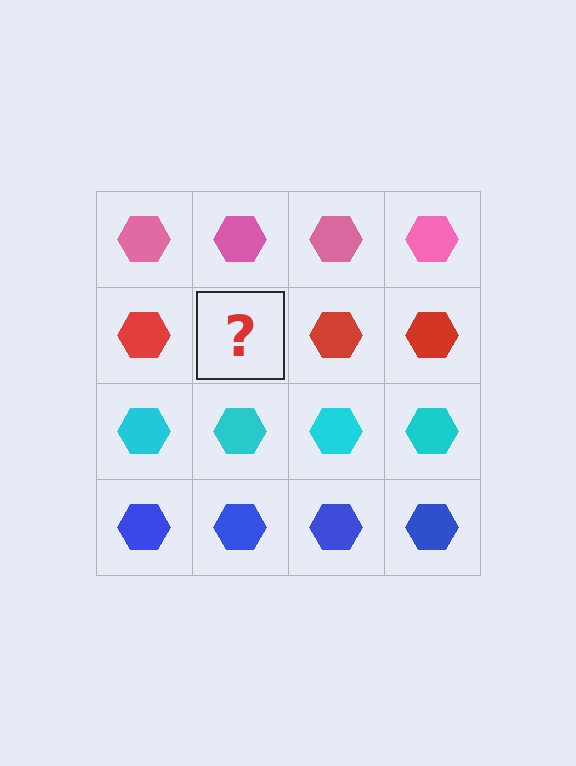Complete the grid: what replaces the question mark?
The question mark should be replaced with a red hexagon.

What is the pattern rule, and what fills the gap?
The rule is that each row has a consistent color. The gap should be filled with a red hexagon.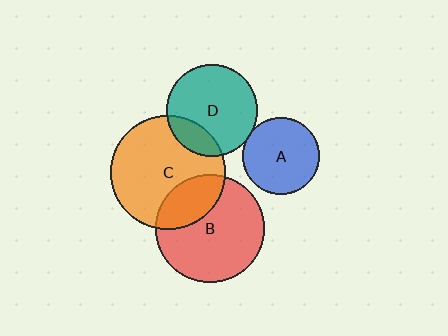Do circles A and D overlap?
Yes.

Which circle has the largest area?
Circle C (orange).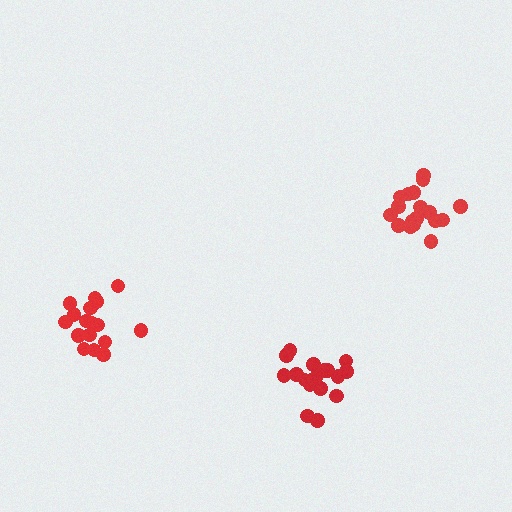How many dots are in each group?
Group 1: 18 dots, Group 2: 17 dots, Group 3: 18 dots (53 total).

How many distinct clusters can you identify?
There are 3 distinct clusters.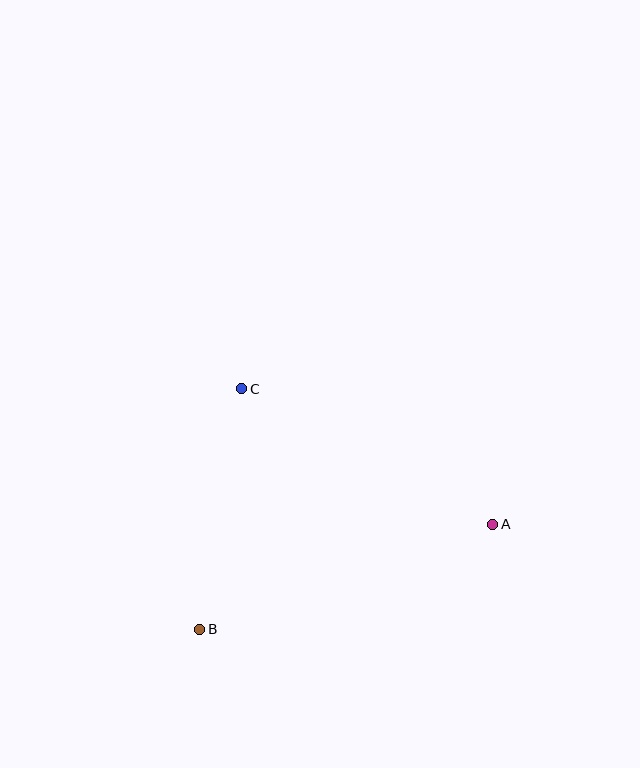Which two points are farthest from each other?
Points A and B are farthest from each other.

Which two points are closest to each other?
Points B and C are closest to each other.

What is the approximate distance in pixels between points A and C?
The distance between A and C is approximately 285 pixels.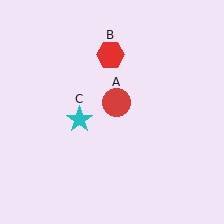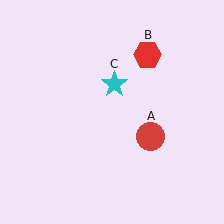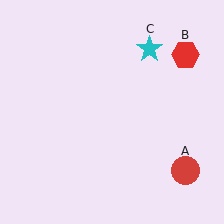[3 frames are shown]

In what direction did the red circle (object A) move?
The red circle (object A) moved down and to the right.